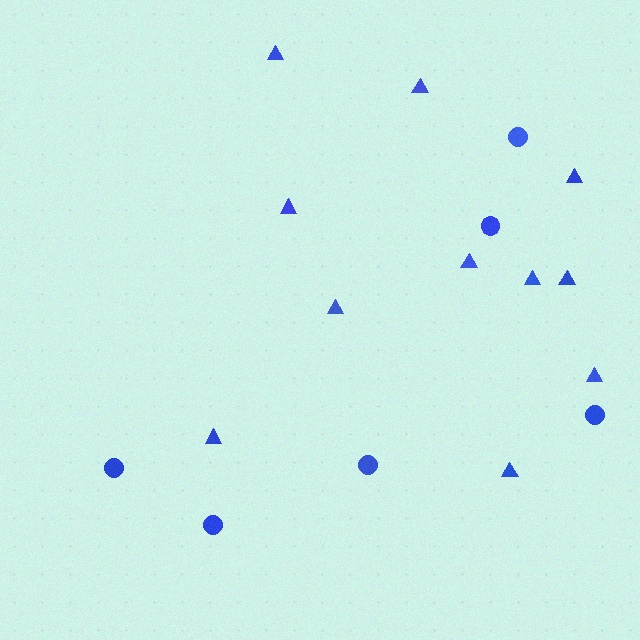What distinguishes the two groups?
There are 2 groups: one group of circles (6) and one group of triangles (11).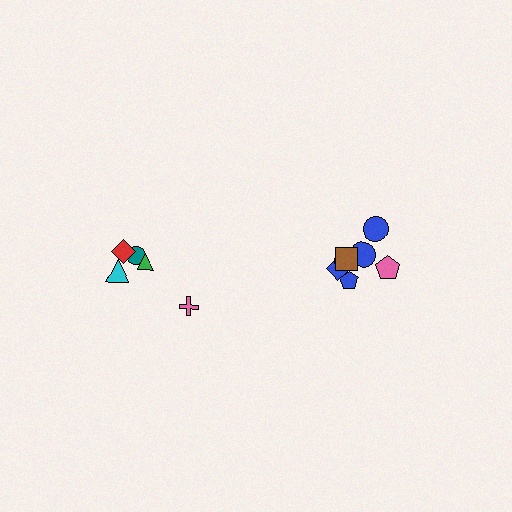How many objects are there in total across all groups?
There are 12 objects.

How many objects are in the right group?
There are 7 objects.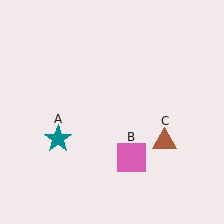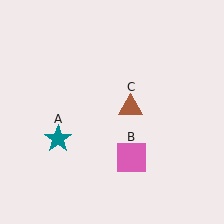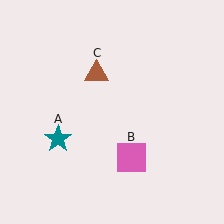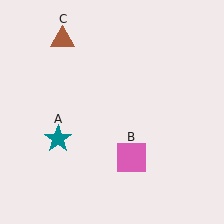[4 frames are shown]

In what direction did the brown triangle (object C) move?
The brown triangle (object C) moved up and to the left.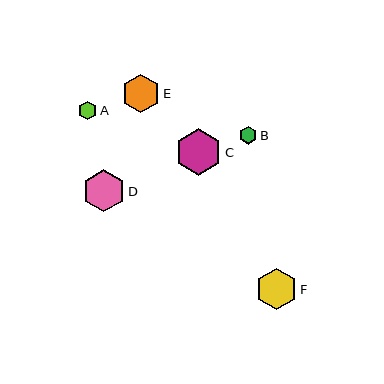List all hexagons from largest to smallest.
From largest to smallest: C, D, F, E, A, B.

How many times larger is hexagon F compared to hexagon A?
Hexagon F is approximately 2.2 times the size of hexagon A.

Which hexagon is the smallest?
Hexagon B is the smallest with a size of approximately 18 pixels.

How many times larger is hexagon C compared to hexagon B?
Hexagon C is approximately 2.6 times the size of hexagon B.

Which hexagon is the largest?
Hexagon C is the largest with a size of approximately 47 pixels.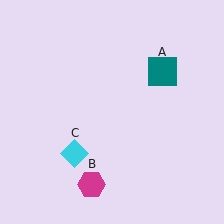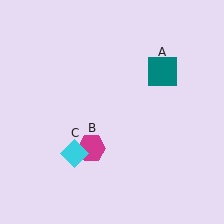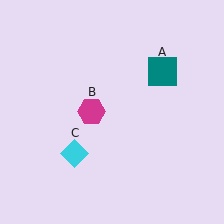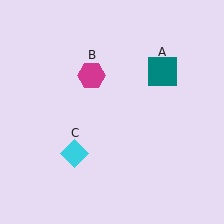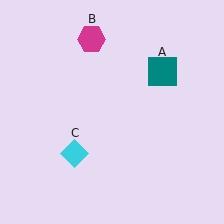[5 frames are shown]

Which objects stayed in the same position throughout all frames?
Teal square (object A) and cyan diamond (object C) remained stationary.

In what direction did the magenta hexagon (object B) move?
The magenta hexagon (object B) moved up.